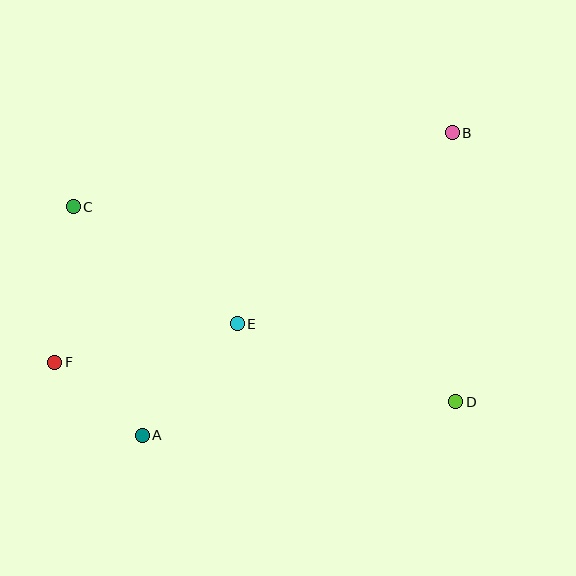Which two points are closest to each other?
Points A and F are closest to each other.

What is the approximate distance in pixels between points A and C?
The distance between A and C is approximately 239 pixels.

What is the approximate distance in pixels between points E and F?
The distance between E and F is approximately 187 pixels.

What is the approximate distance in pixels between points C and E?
The distance between C and E is approximately 201 pixels.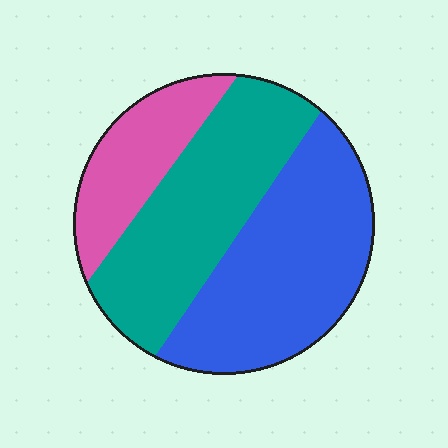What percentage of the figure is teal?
Teal takes up between a third and a half of the figure.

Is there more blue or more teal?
Blue.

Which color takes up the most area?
Blue, at roughly 45%.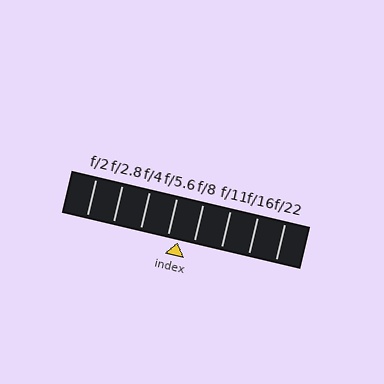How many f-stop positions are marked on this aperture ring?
There are 8 f-stop positions marked.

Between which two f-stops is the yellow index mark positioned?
The index mark is between f/5.6 and f/8.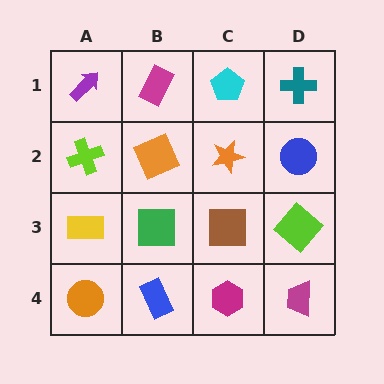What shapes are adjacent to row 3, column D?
A blue circle (row 2, column D), a magenta trapezoid (row 4, column D), a brown square (row 3, column C).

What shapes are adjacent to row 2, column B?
A magenta rectangle (row 1, column B), a green square (row 3, column B), a lime cross (row 2, column A), an orange star (row 2, column C).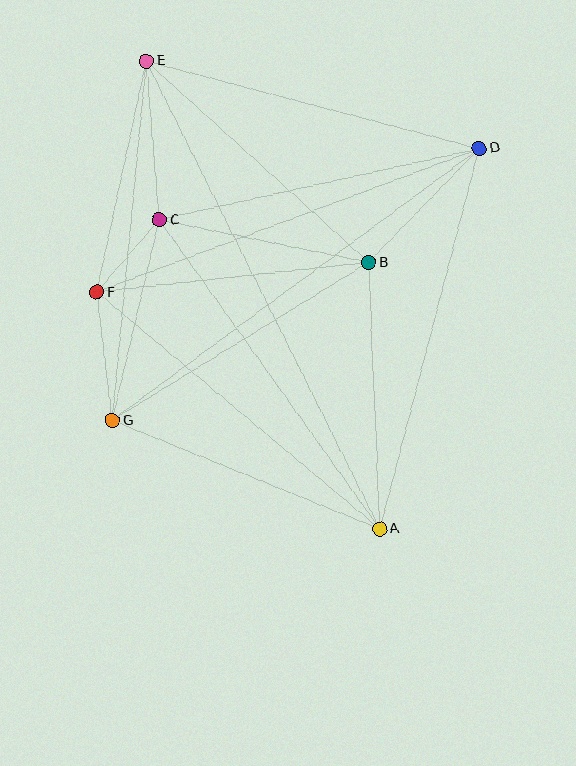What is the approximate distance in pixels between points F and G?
The distance between F and G is approximately 129 pixels.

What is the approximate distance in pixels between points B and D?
The distance between B and D is approximately 159 pixels.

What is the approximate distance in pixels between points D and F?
The distance between D and F is approximately 408 pixels.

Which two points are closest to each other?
Points C and F are closest to each other.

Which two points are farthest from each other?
Points A and E are farthest from each other.